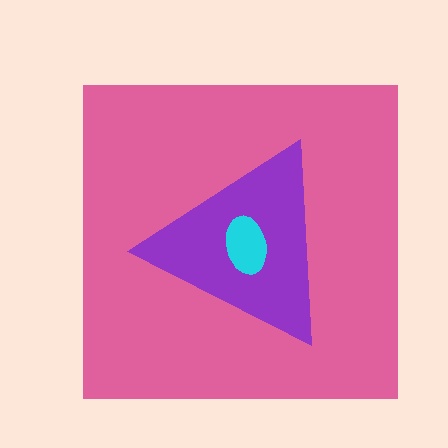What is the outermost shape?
The pink square.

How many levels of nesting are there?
3.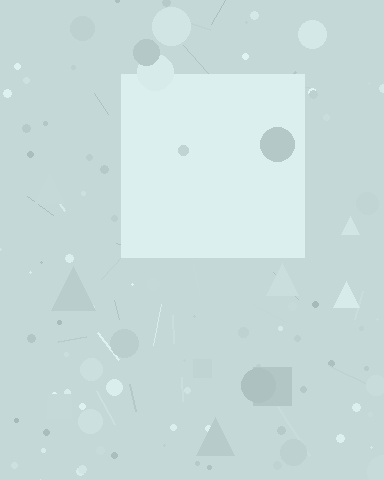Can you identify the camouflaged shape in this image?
The camouflaged shape is a square.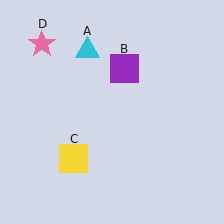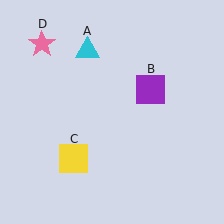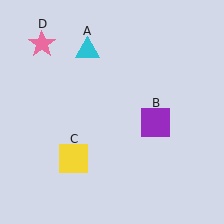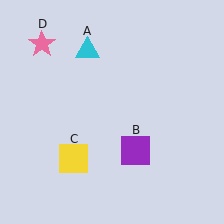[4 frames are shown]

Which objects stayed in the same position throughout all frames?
Cyan triangle (object A) and yellow square (object C) and pink star (object D) remained stationary.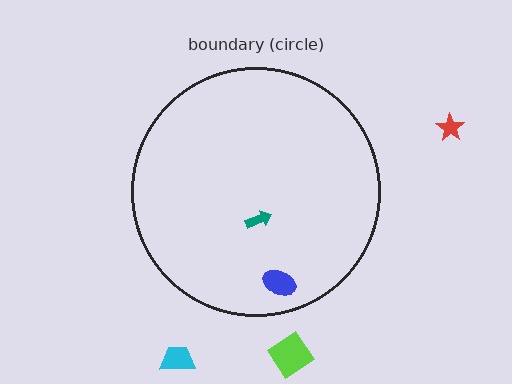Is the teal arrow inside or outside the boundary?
Inside.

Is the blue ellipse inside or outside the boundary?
Inside.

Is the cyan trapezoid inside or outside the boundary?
Outside.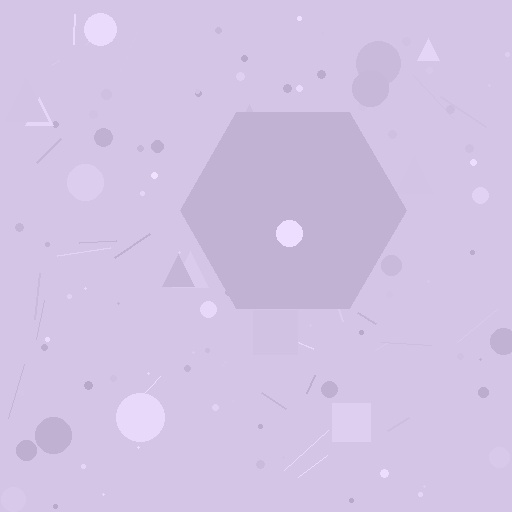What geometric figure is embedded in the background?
A hexagon is embedded in the background.